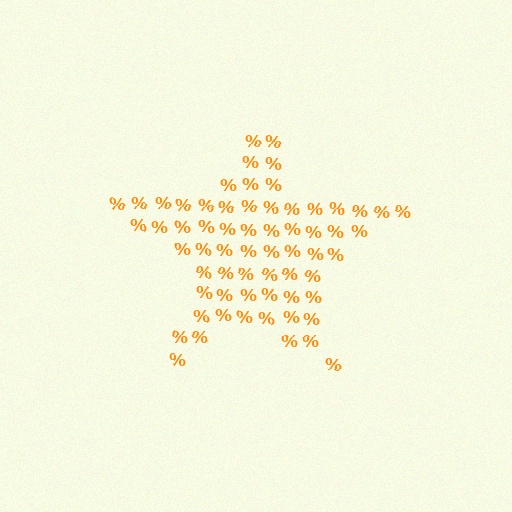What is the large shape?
The large shape is a star.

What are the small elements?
The small elements are percent signs.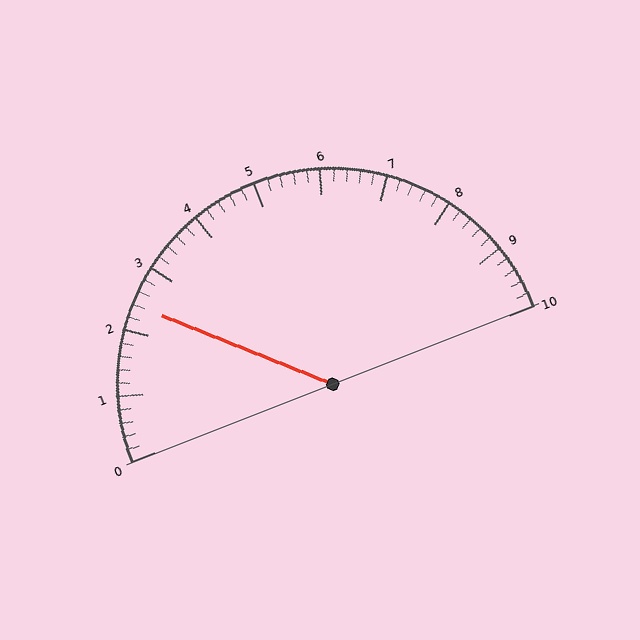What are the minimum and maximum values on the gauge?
The gauge ranges from 0 to 10.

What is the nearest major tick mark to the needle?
The nearest major tick mark is 2.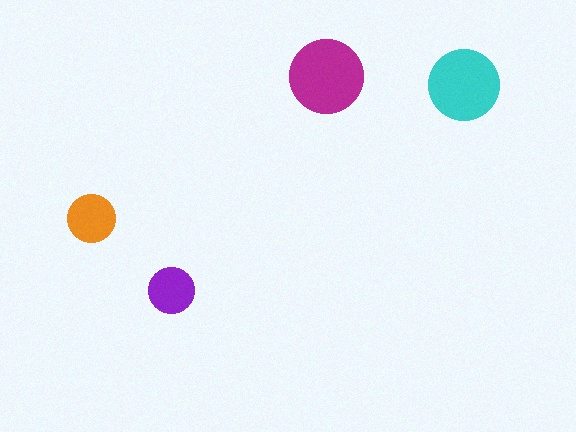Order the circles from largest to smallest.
the magenta one, the cyan one, the orange one, the purple one.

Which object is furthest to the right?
The cyan circle is rightmost.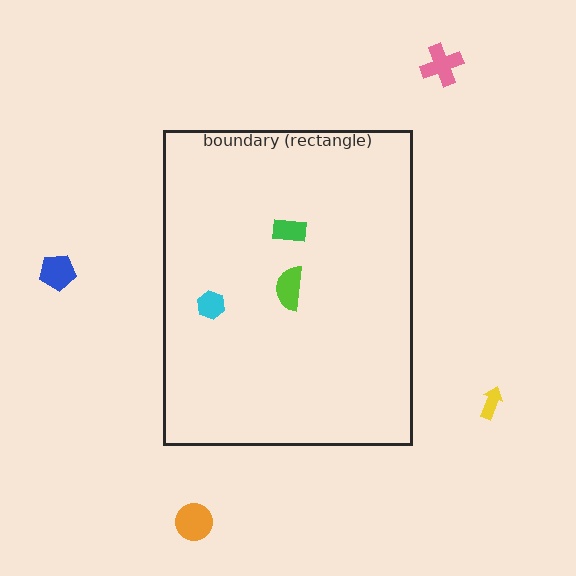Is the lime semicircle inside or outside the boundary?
Inside.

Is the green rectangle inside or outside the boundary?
Inside.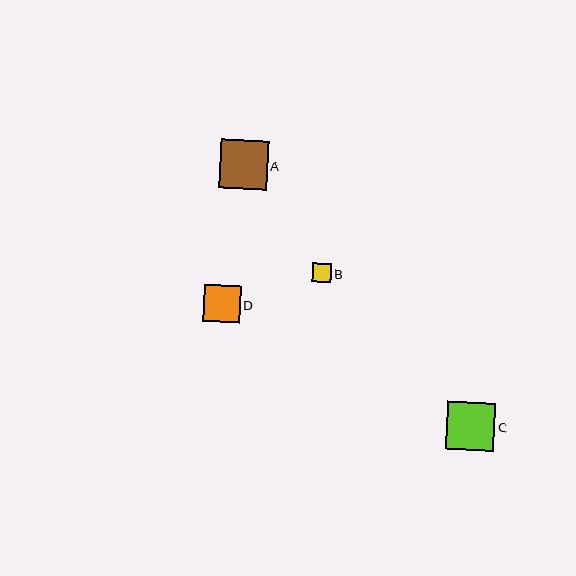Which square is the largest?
Square A is the largest with a size of approximately 48 pixels.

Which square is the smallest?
Square B is the smallest with a size of approximately 19 pixels.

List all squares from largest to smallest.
From largest to smallest: A, C, D, B.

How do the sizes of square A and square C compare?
Square A and square C are approximately the same size.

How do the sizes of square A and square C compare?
Square A and square C are approximately the same size.